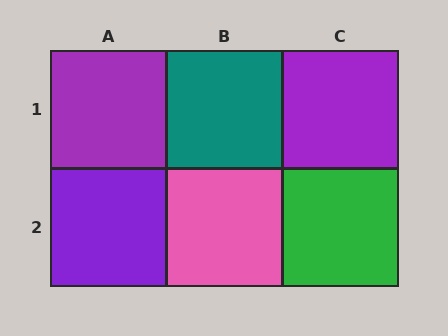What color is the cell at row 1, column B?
Teal.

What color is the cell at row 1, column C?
Purple.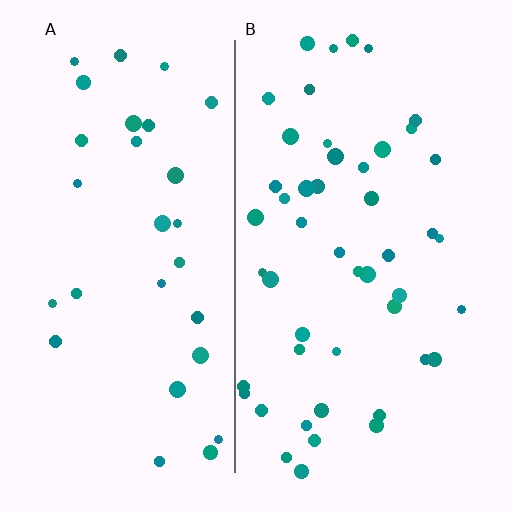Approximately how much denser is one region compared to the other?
Approximately 1.6× — region B over region A.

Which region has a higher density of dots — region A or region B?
B (the right).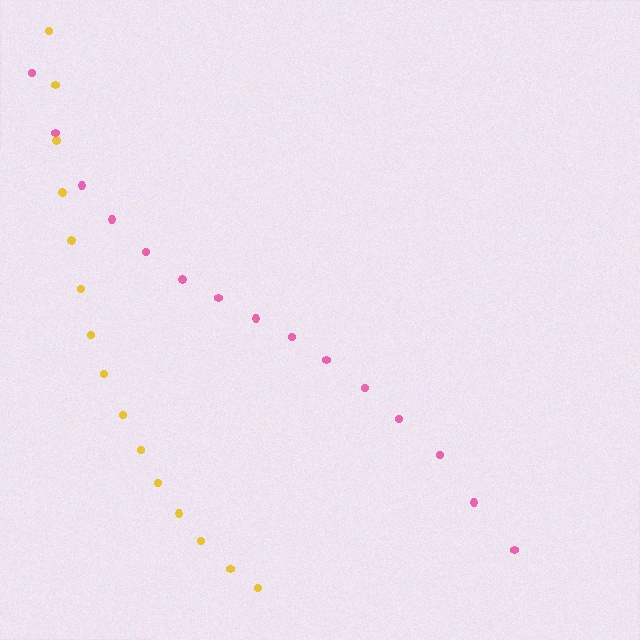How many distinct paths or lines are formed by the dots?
There are 2 distinct paths.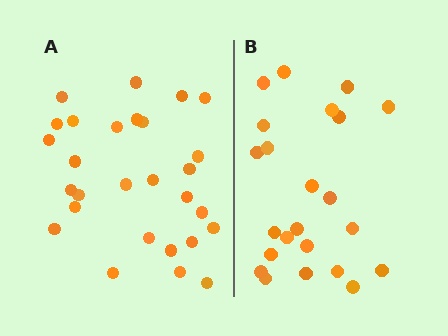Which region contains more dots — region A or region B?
Region A (the left region) has more dots.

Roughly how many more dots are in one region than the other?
Region A has about 5 more dots than region B.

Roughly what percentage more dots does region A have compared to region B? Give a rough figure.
About 20% more.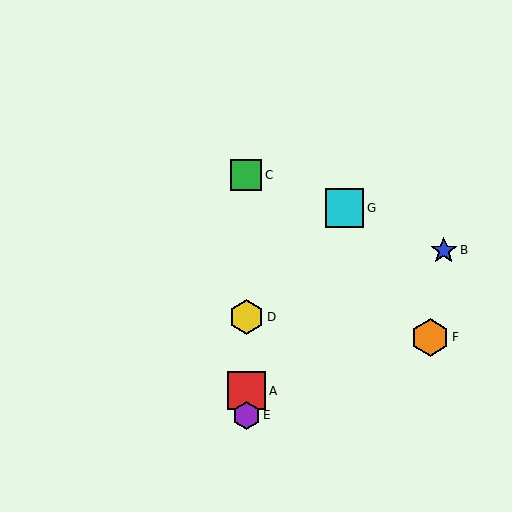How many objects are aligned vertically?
4 objects (A, C, D, E) are aligned vertically.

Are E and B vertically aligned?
No, E is at x≈246 and B is at x≈444.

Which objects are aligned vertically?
Objects A, C, D, E are aligned vertically.